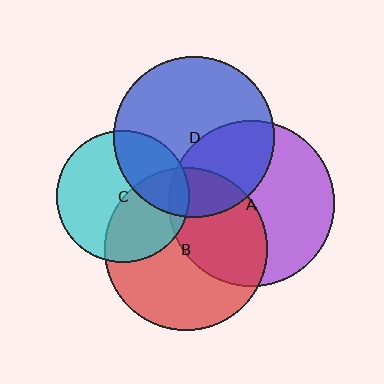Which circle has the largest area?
Circle A (purple).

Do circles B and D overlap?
Yes.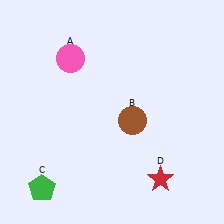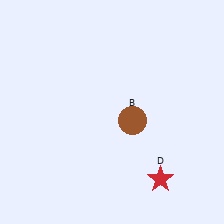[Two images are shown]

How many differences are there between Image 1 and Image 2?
There are 2 differences between the two images.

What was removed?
The green pentagon (C), the pink circle (A) were removed in Image 2.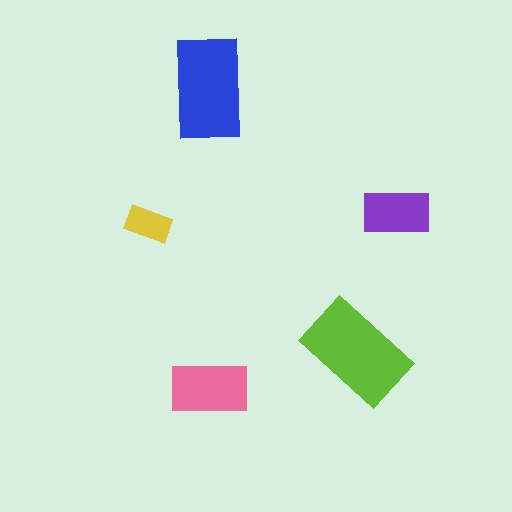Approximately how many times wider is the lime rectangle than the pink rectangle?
About 1.5 times wider.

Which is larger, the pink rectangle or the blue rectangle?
The blue one.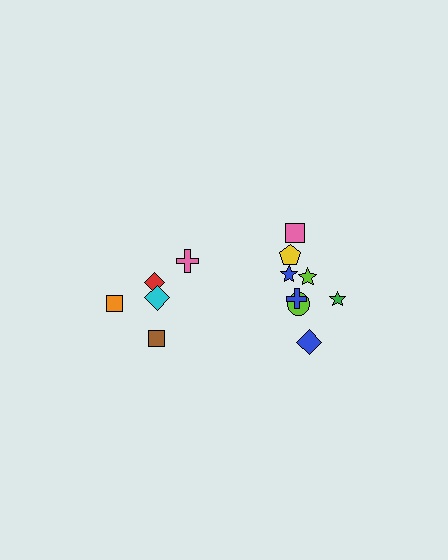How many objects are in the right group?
There are 8 objects.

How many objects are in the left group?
There are 5 objects.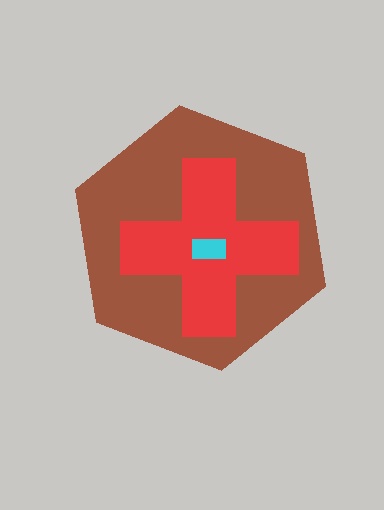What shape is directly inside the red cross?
The cyan rectangle.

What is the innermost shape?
The cyan rectangle.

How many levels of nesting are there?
3.